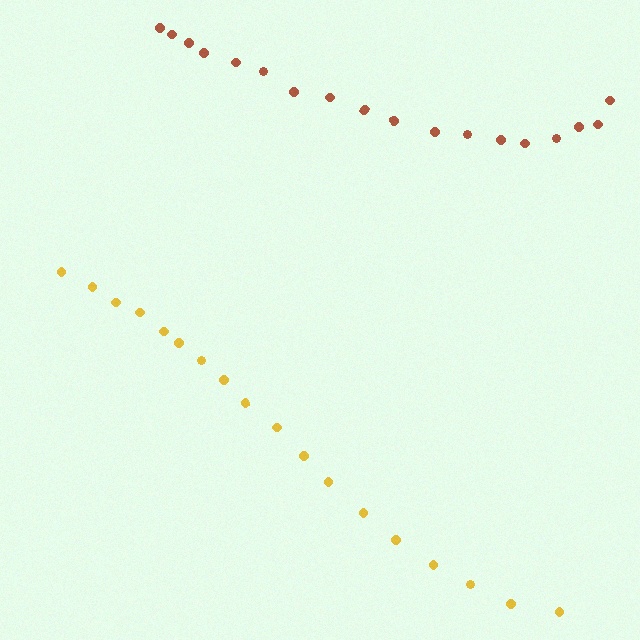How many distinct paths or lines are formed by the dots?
There are 2 distinct paths.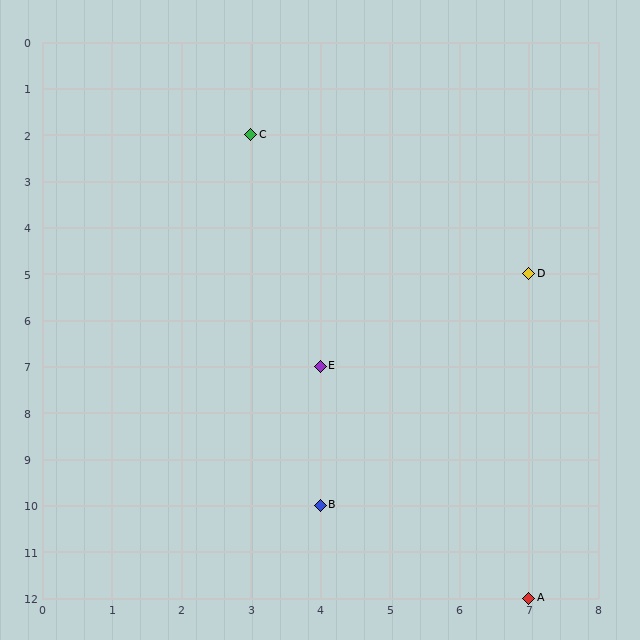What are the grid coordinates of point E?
Point E is at grid coordinates (4, 7).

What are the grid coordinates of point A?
Point A is at grid coordinates (7, 12).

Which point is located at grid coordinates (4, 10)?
Point B is at (4, 10).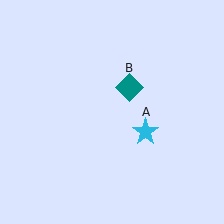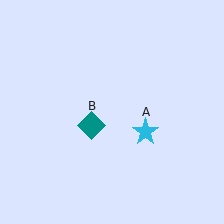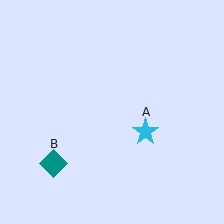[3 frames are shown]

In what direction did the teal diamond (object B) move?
The teal diamond (object B) moved down and to the left.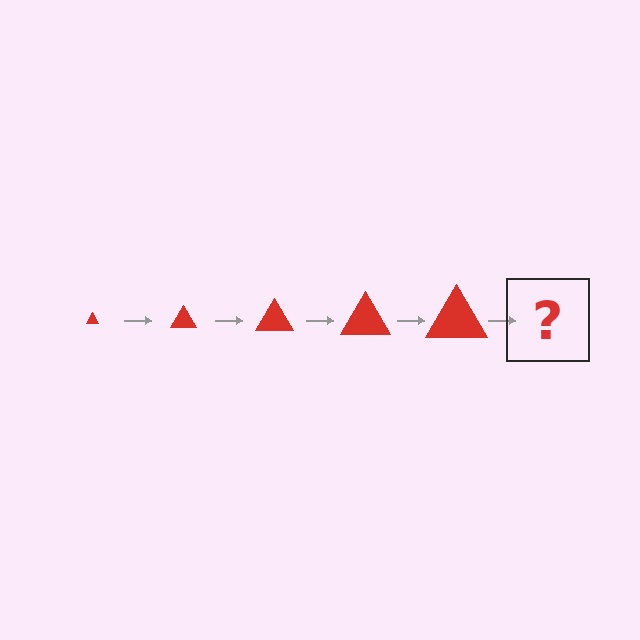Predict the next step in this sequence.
The next step is a red triangle, larger than the previous one.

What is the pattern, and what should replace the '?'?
The pattern is that the triangle gets progressively larger each step. The '?' should be a red triangle, larger than the previous one.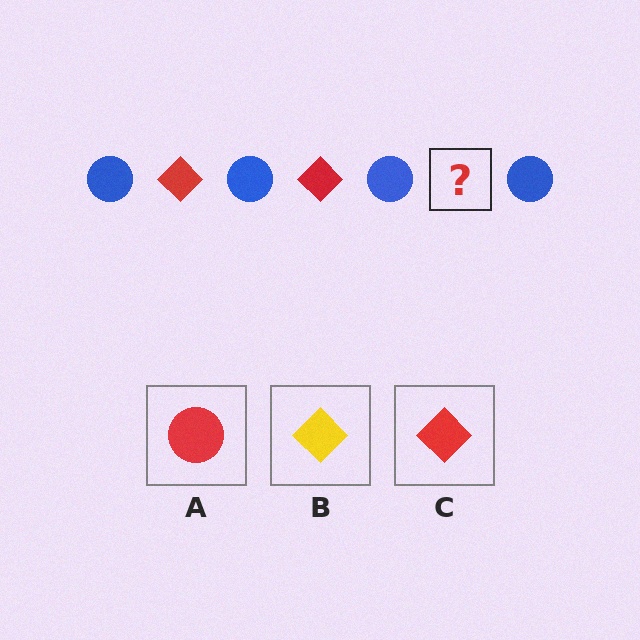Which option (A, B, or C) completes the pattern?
C.